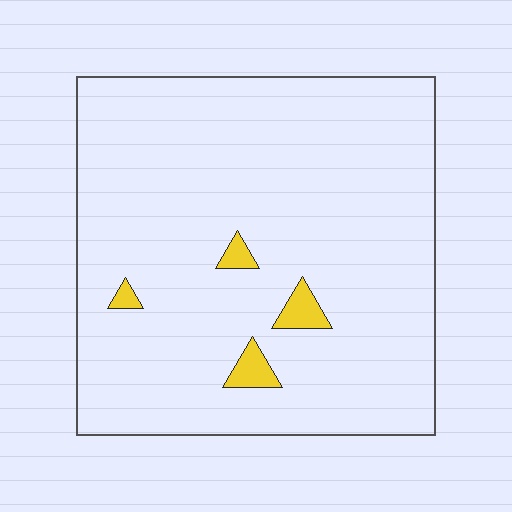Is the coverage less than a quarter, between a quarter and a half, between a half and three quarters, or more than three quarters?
Less than a quarter.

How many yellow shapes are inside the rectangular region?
4.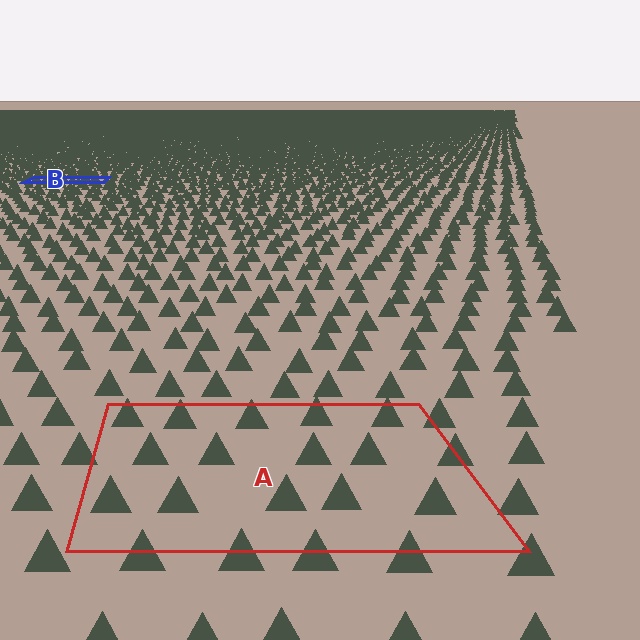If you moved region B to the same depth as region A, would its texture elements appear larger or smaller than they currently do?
They would appear larger. At a closer depth, the same texture elements are projected at a bigger on-screen size.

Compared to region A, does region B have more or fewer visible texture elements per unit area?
Region B has more texture elements per unit area — they are packed more densely because it is farther away.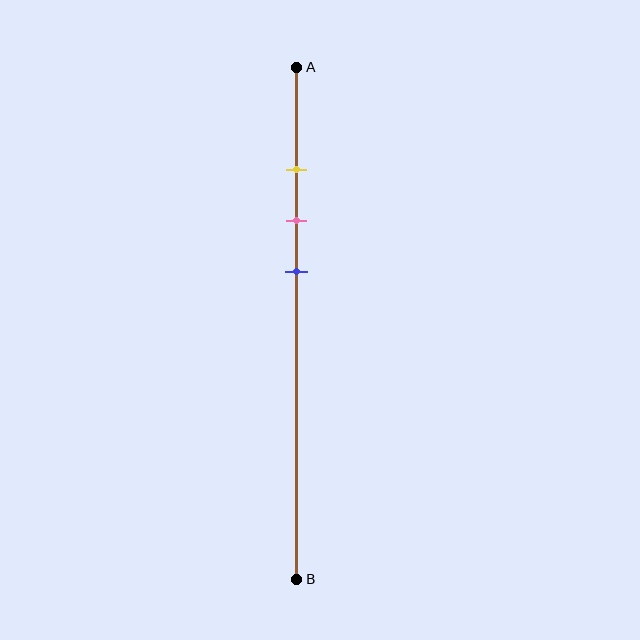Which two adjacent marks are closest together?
The yellow and pink marks are the closest adjacent pair.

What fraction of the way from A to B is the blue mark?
The blue mark is approximately 40% (0.4) of the way from A to B.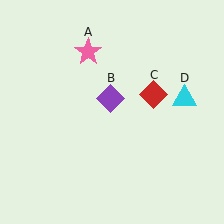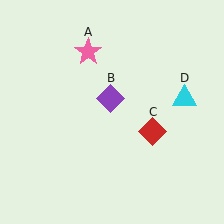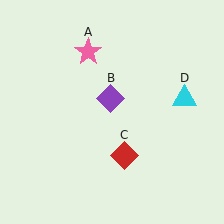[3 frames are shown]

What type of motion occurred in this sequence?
The red diamond (object C) rotated clockwise around the center of the scene.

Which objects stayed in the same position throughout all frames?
Pink star (object A) and purple diamond (object B) and cyan triangle (object D) remained stationary.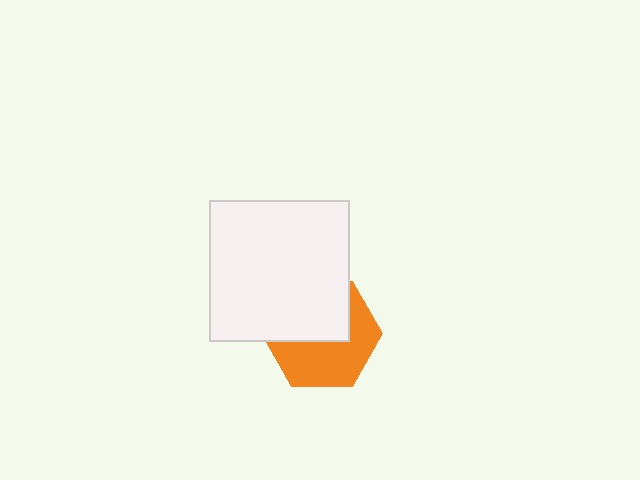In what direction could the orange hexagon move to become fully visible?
The orange hexagon could move down. That would shift it out from behind the white square entirely.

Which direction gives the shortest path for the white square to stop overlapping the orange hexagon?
Moving up gives the shortest separation.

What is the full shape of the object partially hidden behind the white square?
The partially hidden object is an orange hexagon.